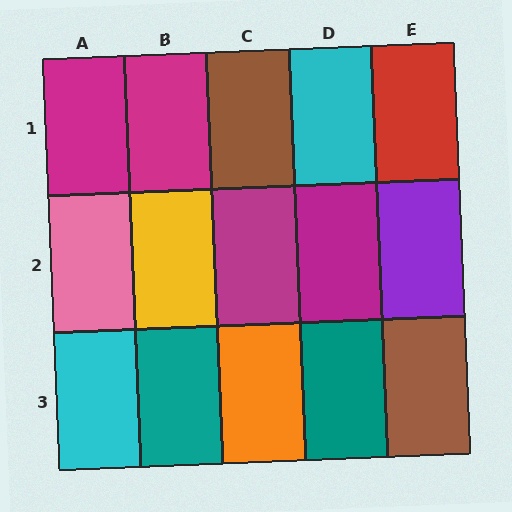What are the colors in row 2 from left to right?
Pink, yellow, magenta, magenta, purple.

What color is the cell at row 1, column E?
Red.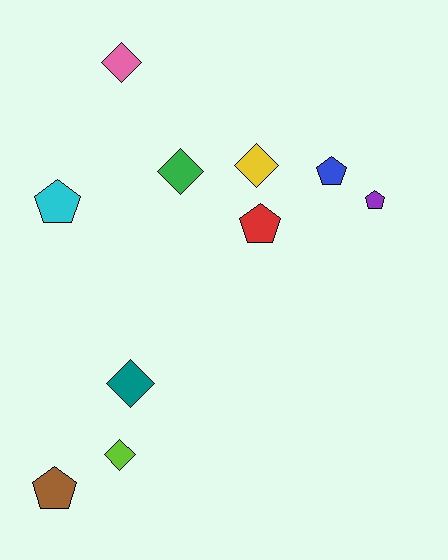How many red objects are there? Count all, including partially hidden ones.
There is 1 red object.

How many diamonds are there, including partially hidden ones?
There are 5 diamonds.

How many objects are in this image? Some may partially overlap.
There are 10 objects.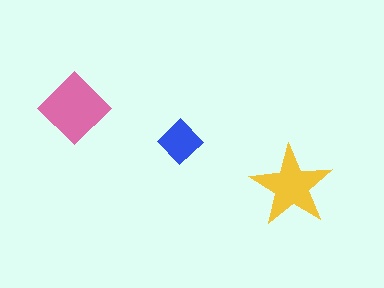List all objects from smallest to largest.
The blue diamond, the yellow star, the pink diamond.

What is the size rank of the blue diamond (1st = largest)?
3rd.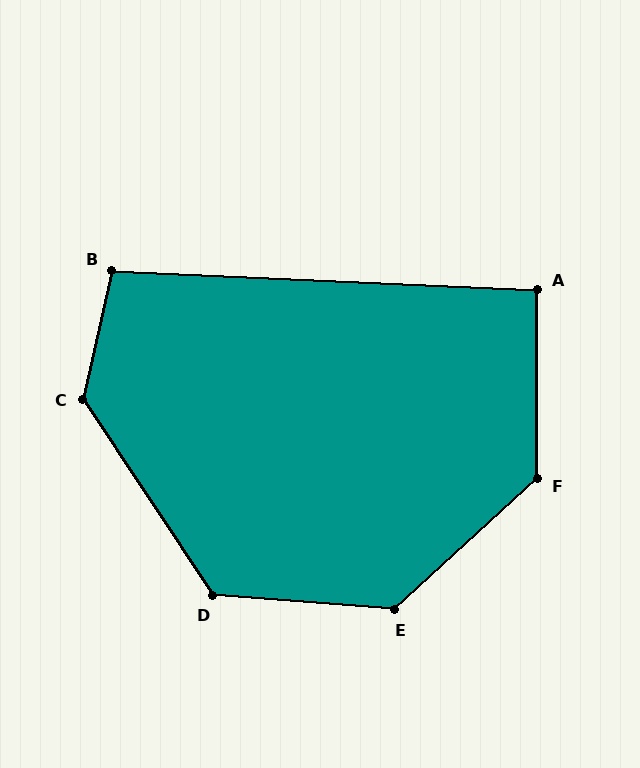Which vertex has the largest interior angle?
C, at approximately 134 degrees.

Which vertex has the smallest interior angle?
A, at approximately 93 degrees.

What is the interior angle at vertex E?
Approximately 133 degrees (obtuse).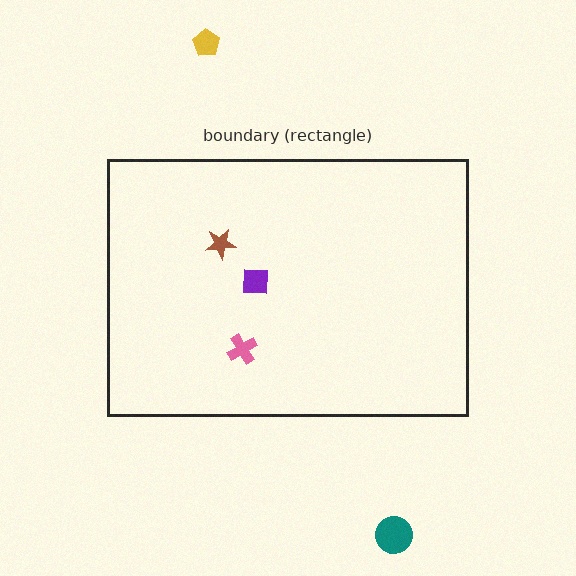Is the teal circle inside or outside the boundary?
Outside.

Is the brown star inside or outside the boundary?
Inside.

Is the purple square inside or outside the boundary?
Inside.